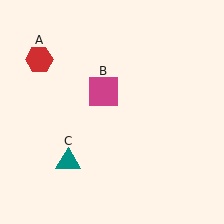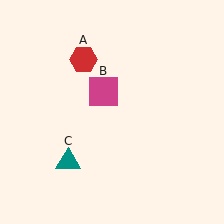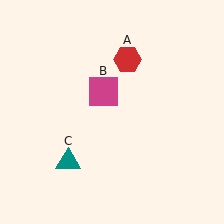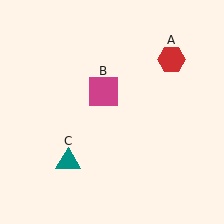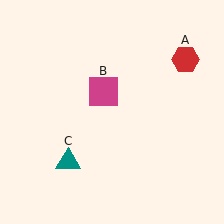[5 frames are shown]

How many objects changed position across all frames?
1 object changed position: red hexagon (object A).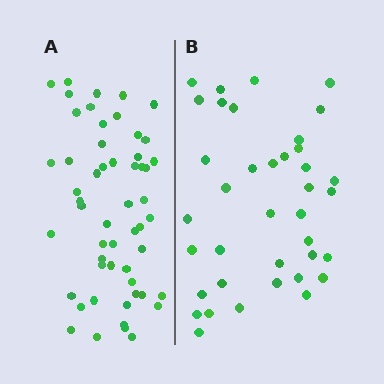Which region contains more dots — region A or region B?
Region A (the left region) has more dots.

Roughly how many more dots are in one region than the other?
Region A has approximately 15 more dots than region B.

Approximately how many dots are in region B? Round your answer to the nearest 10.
About 40 dots. (The exact count is 38, which rounds to 40.)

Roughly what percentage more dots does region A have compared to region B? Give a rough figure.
About 40% more.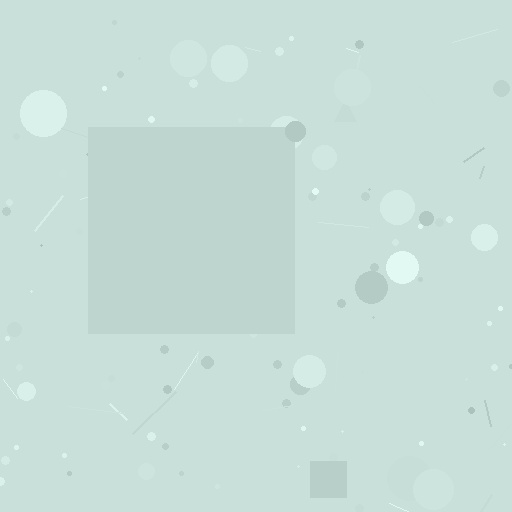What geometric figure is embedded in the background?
A square is embedded in the background.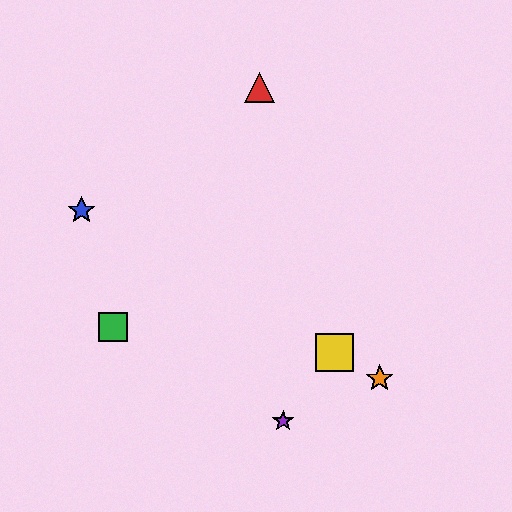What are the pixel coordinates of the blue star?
The blue star is at (82, 210).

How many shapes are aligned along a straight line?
3 shapes (the blue star, the yellow square, the orange star) are aligned along a straight line.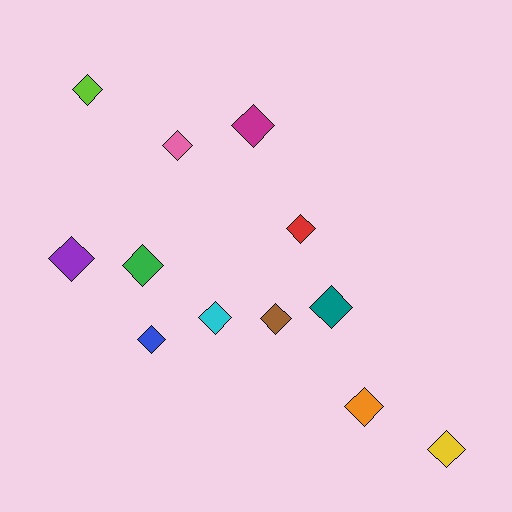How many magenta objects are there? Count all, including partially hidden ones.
There is 1 magenta object.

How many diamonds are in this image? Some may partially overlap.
There are 12 diamonds.